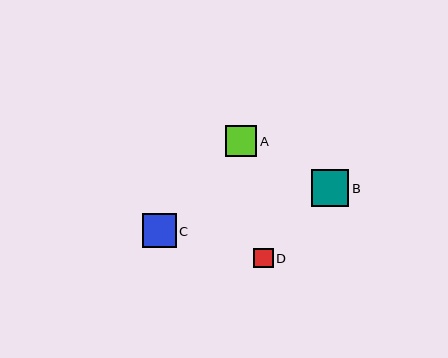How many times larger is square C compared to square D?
Square C is approximately 1.8 times the size of square D.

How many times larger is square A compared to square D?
Square A is approximately 1.6 times the size of square D.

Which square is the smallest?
Square D is the smallest with a size of approximately 19 pixels.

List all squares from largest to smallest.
From largest to smallest: B, C, A, D.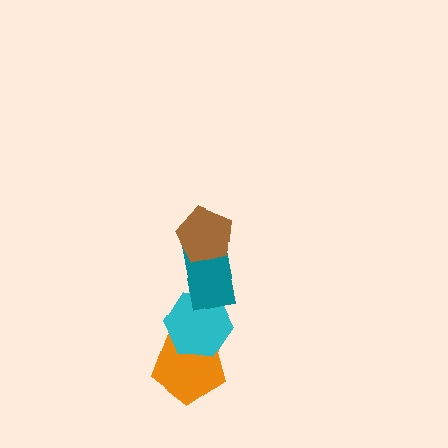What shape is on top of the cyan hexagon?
The teal rectangle is on top of the cyan hexagon.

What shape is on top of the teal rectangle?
The brown pentagon is on top of the teal rectangle.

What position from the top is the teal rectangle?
The teal rectangle is 2nd from the top.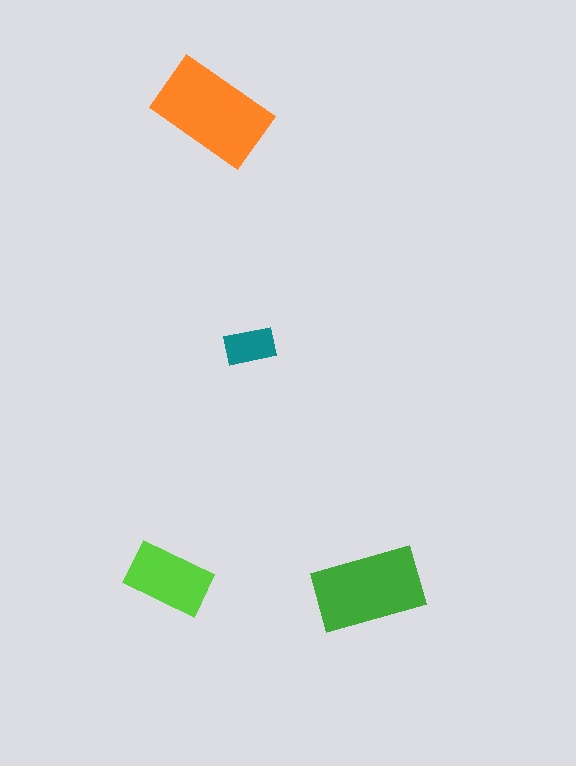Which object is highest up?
The orange rectangle is topmost.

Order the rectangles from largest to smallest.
the orange one, the green one, the lime one, the teal one.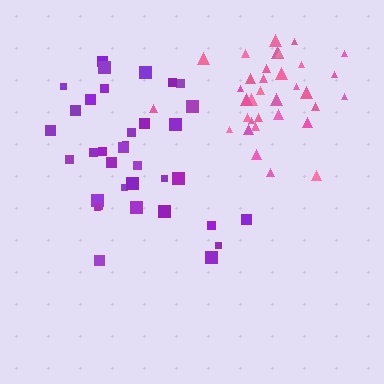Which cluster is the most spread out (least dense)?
Purple.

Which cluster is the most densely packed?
Pink.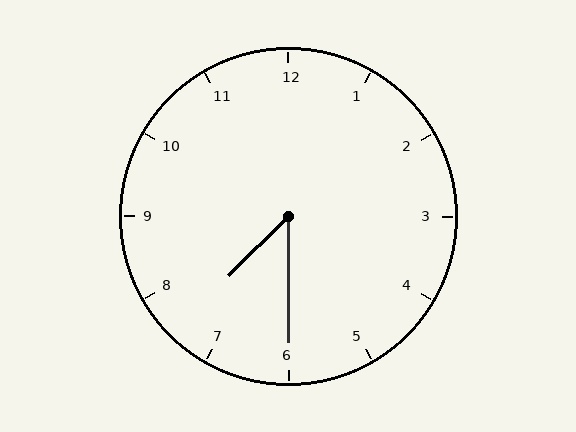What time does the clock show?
7:30.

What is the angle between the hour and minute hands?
Approximately 45 degrees.